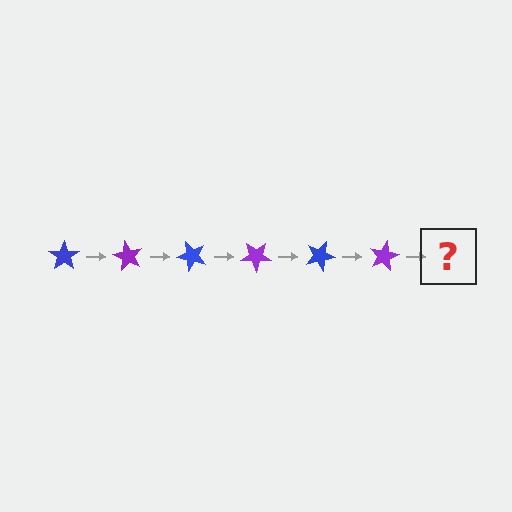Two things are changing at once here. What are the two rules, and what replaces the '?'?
The two rules are that it rotates 60 degrees each step and the color cycles through blue and purple. The '?' should be a blue star, rotated 360 degrees from the start.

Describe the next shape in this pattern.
It should be a blue star, rotated 360 degrees from the start.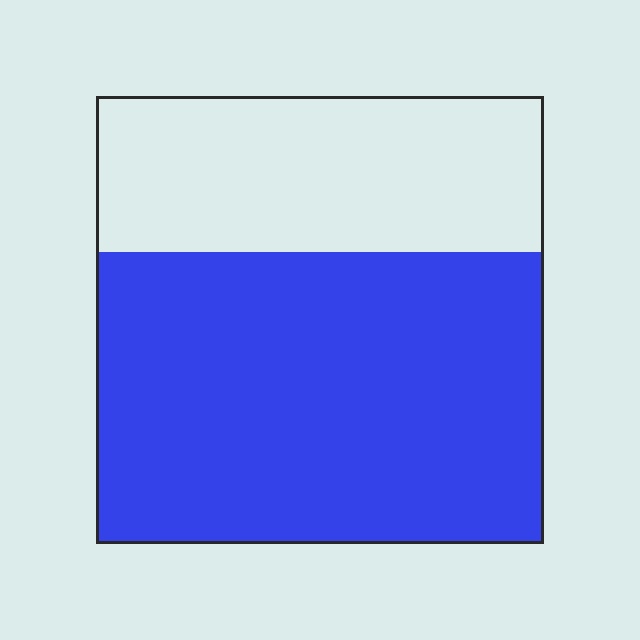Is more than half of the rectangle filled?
Yes.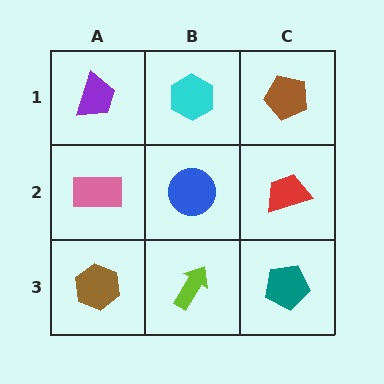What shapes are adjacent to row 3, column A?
A pink rectangle (row 2, column A), a lime arrow (row 3, column B).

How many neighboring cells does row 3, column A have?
2.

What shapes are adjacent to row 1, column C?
A red trapezoid (row 2, column C), a cyan hexagon (row 1, column B).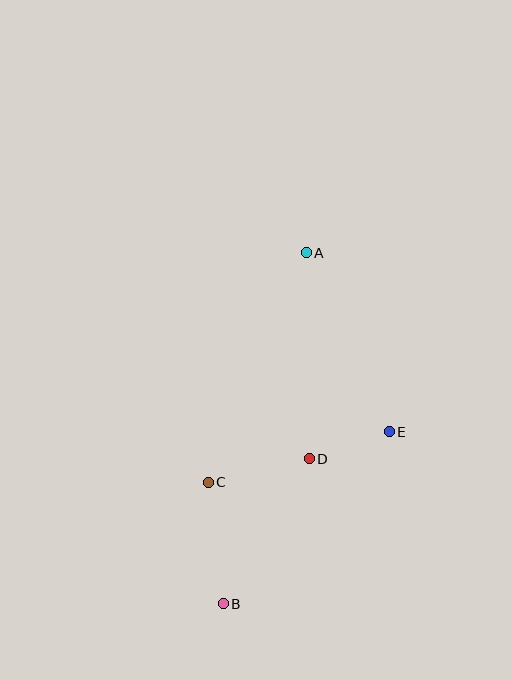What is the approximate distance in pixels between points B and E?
The distance between B and E is approximately 239 pixels.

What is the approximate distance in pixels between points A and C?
The distance between A and C is approximately 249 pixels.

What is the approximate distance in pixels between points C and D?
The distance between C and D is approximately 104 pixels.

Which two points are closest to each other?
Points D and E are closest to each other.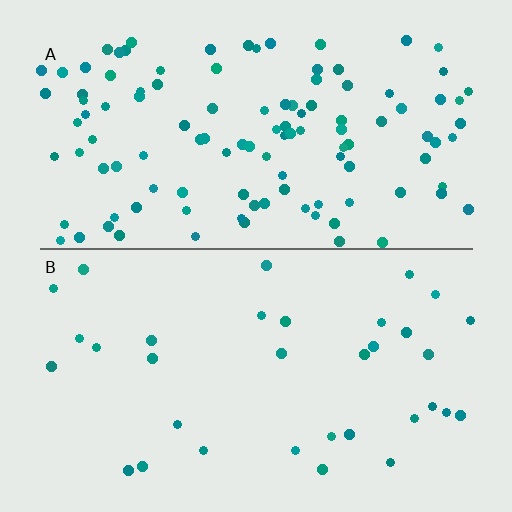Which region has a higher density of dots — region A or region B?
A (the top).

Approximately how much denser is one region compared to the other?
Approximately 3.4× — region A over region B.